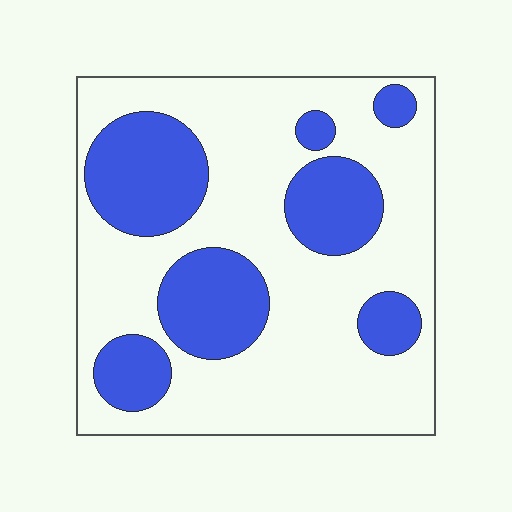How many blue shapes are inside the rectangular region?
7.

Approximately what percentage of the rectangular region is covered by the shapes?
Approximately 30%.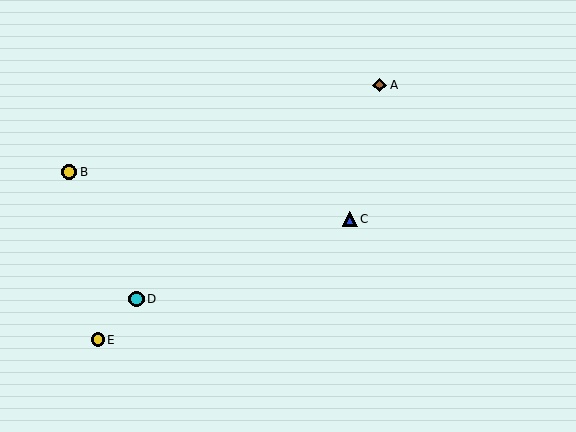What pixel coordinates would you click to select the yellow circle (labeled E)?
Click at (98, 340) to select the yellow circle E.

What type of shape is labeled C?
Shape C is a blue triangle.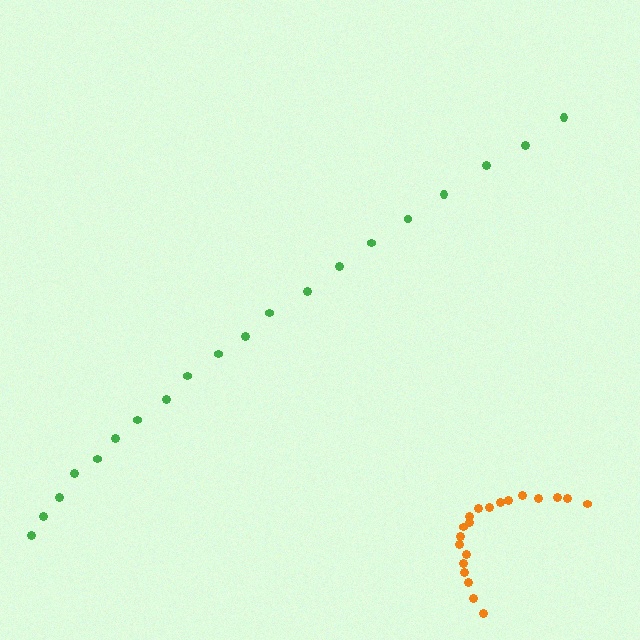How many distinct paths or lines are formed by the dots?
There are 2 distinct paths.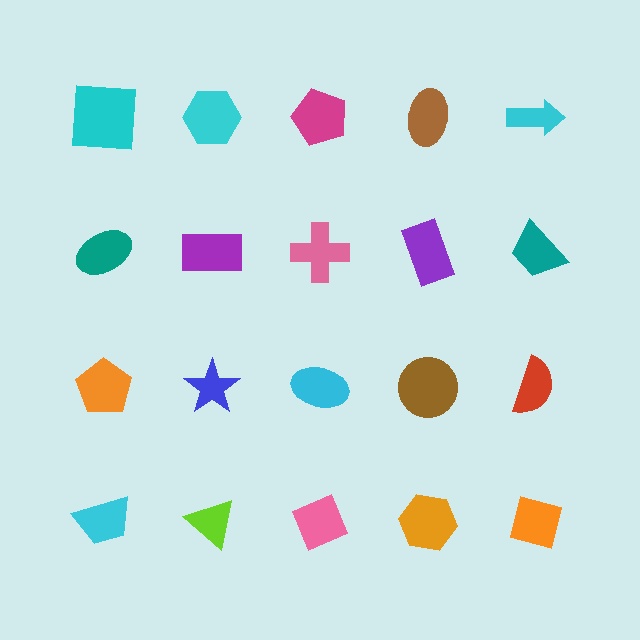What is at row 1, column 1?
A cyan square.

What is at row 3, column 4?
A brown circle.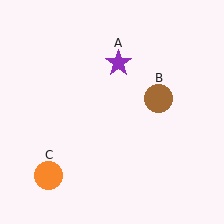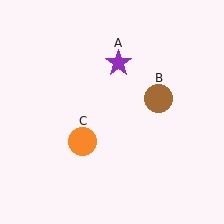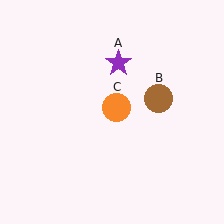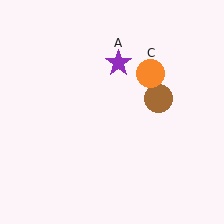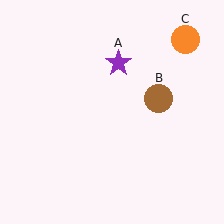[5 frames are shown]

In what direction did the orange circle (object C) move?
The orange circle (object C) moved up and to the right.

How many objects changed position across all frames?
1 object changed position: orange circle (object C).